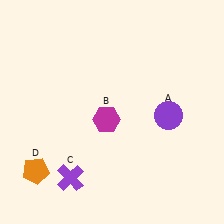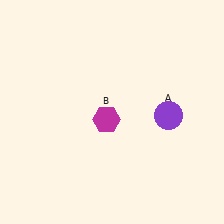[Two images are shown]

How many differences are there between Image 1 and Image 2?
There are 2 differences between the two images.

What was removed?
The orange pentagon (D), the purple cross (C) were removed in Image 2.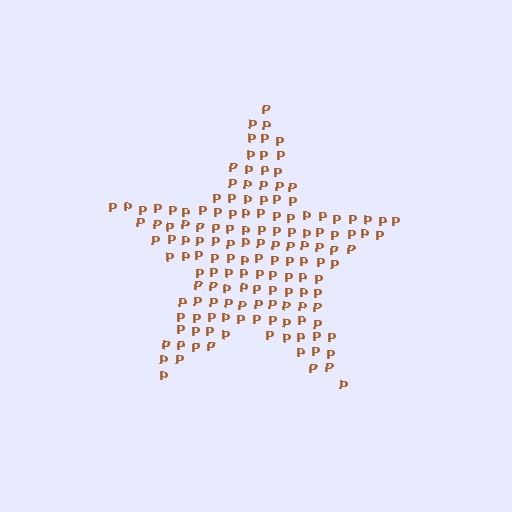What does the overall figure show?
The overall figure shows a star.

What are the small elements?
The small elements are letter P's.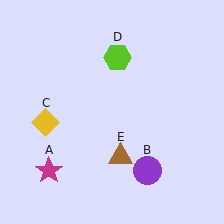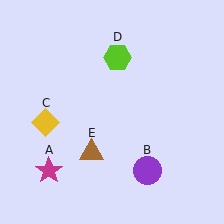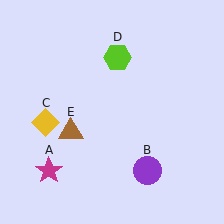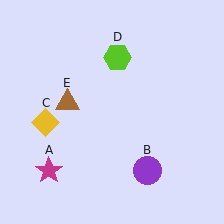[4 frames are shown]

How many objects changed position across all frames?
1 object changed position: brown triangle (object E).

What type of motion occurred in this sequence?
The brown triangle (object E) rotated clockwise around the center of the scene.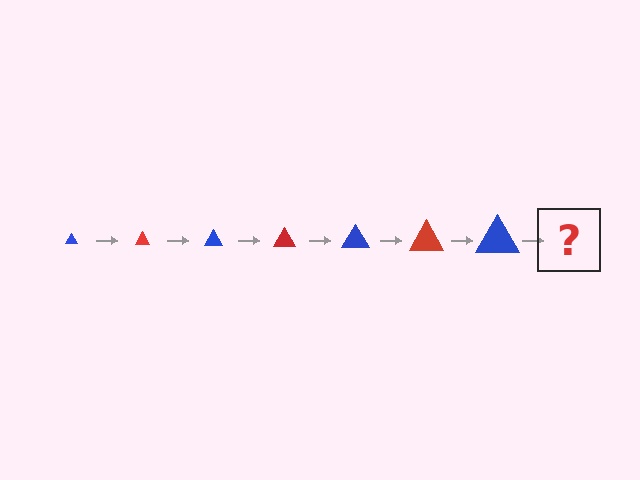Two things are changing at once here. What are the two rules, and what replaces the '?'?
The two rules are that the triangle grows larger each step and the color cycles through blue and red. The '?' should be a red triangle, larger than the previous one.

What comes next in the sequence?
The next element should be a red triangle, larger than the previous one.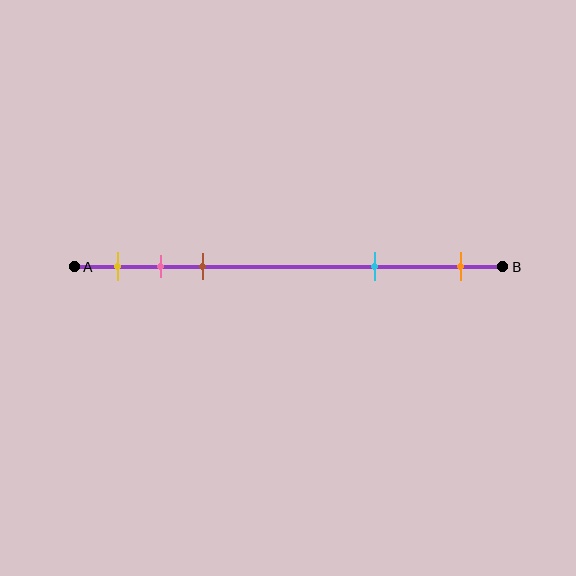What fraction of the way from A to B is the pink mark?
The pink mark is approximately 20% (0.2) of the way from A to B.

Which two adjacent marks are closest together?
The pink and brown marks are the closest adjacent pair.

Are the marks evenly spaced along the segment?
No, the marks are not evenly spaced.